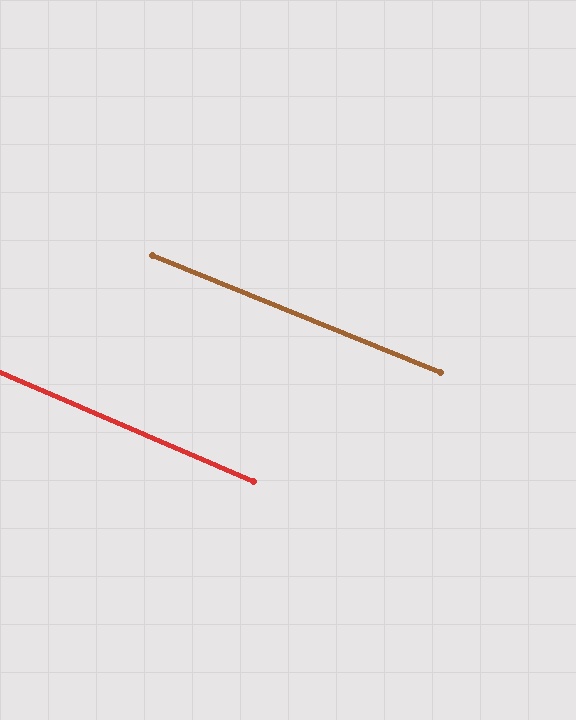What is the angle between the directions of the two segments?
Approximately 1 degree.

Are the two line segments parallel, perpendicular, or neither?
Parallel — their directions differ by only 1.3°.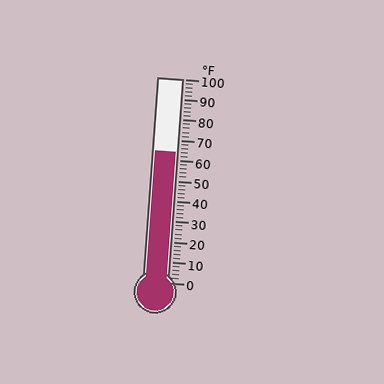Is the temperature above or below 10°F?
The temperature is above 10°F.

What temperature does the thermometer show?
The thermometer shows approximately 64°F.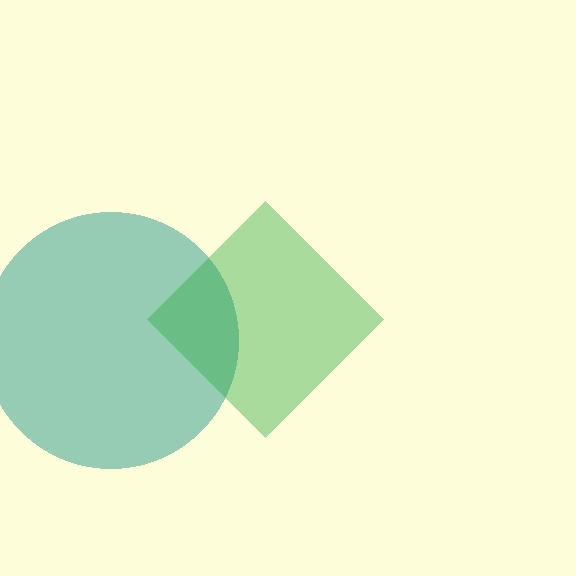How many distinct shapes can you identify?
There are 2 distinct shapes: a teal circle, a green diamond.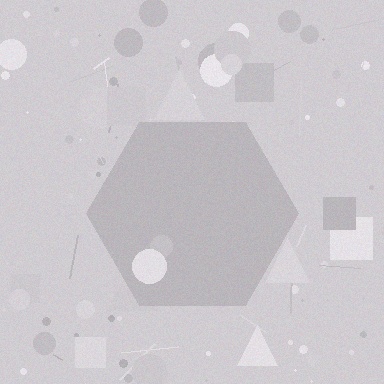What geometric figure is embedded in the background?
A hexagon is embedded in the background.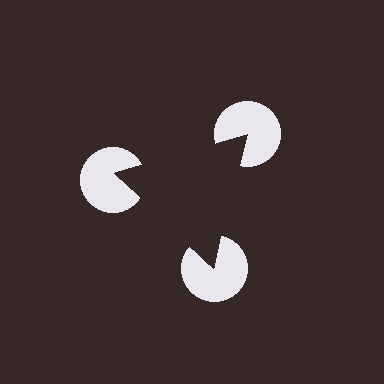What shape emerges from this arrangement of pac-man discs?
An illusory triangle — its edges are inferred from the aligned wedge cuts in the pac-man discs, not physically drawn.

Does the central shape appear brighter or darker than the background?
It typically appears slightly darker than the background, even though no actual brightness change is drawn.